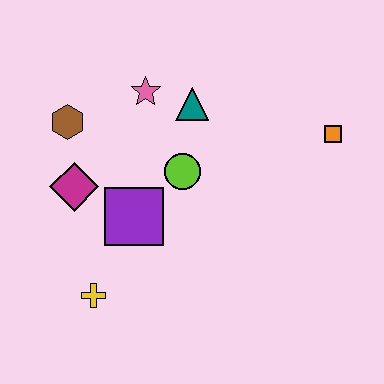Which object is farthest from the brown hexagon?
The orange square is farthest from the brown hexagon.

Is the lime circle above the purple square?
Yes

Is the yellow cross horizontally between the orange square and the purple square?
No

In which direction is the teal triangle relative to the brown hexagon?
The teal triangle is to the right of the brown hexagon.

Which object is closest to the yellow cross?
The purple square is closest to the yellow cross.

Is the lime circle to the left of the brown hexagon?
No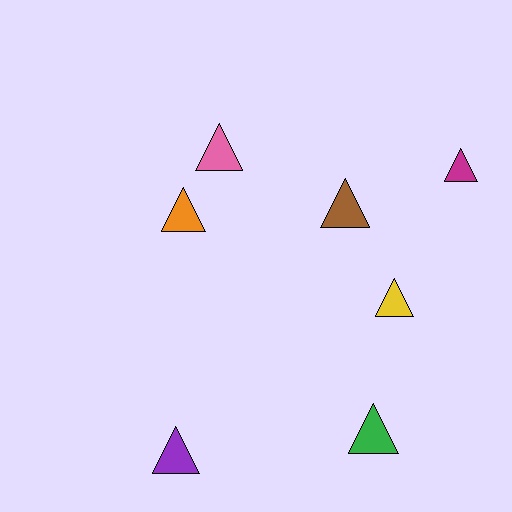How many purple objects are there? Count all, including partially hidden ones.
There is 1 purple object.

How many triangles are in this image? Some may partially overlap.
There are 7 triangles.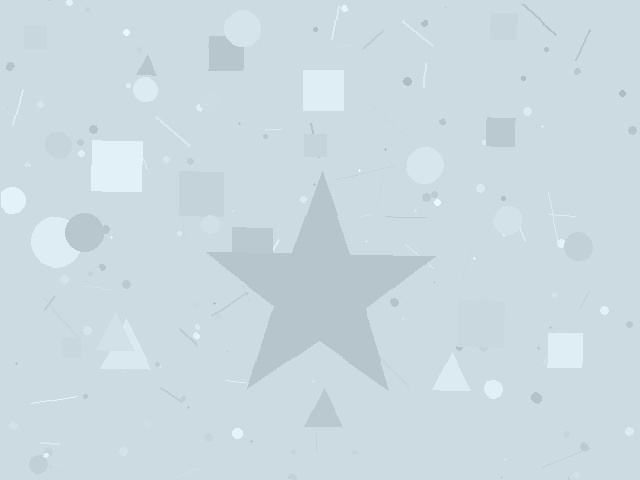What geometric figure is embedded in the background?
A star is embedded in the background.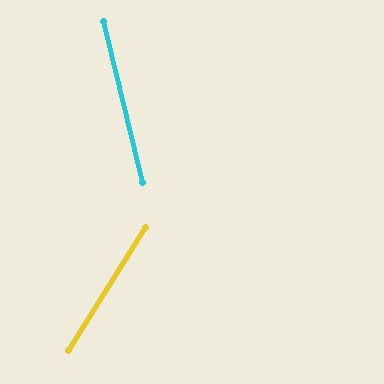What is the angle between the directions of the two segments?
Approximately 46 degrees.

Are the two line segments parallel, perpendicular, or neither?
Neither parallel nor perpendicular — they differ by about 46°.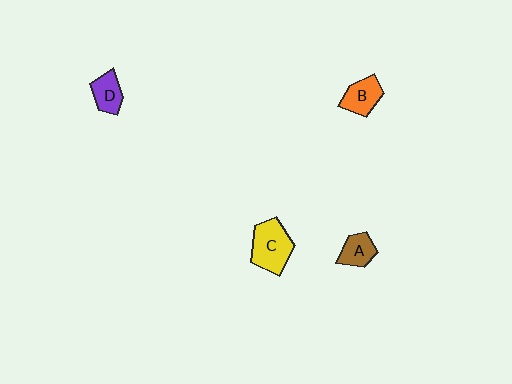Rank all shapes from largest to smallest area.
From largest to smallest: C (yellow), B (orange), D (purple), A (brown).